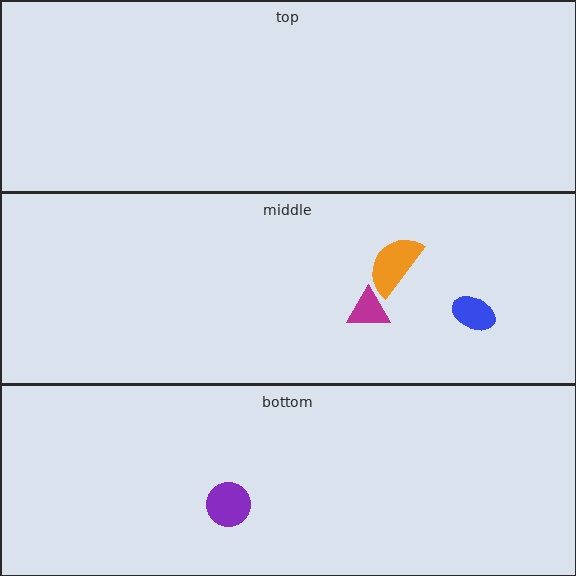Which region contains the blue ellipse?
The middle region.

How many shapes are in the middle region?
3.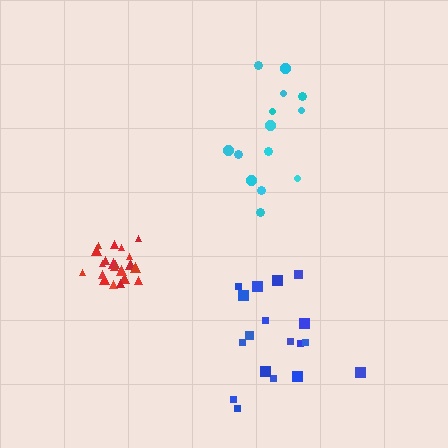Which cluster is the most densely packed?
Red.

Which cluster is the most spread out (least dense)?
Cyan.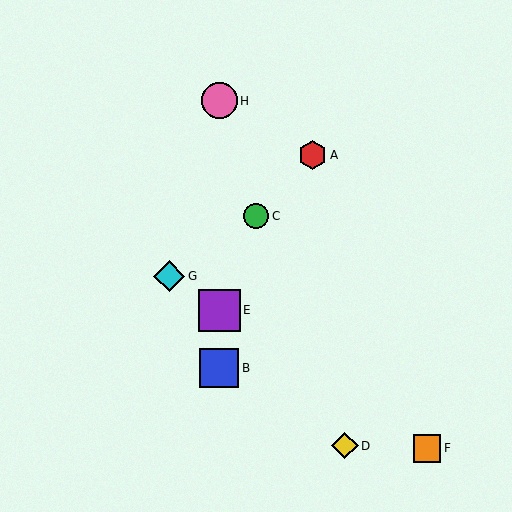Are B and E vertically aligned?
Yes, both are at x≈219.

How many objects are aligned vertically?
3 objects (B, E, H) are aligned vertically.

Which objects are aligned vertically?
Objects B, E, H are aligned vertically.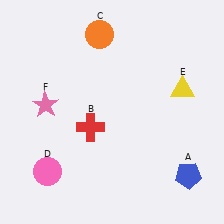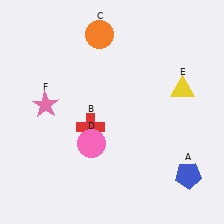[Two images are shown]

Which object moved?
The pink circle (D) moved right.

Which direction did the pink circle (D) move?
The pink circle (D) moved right.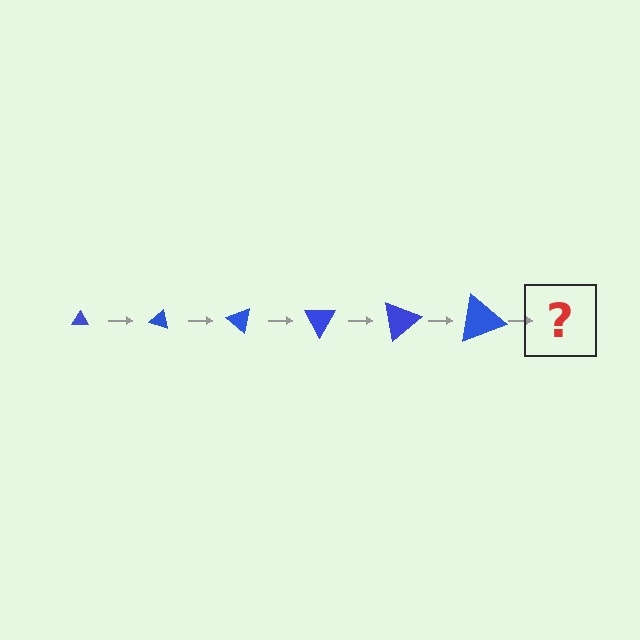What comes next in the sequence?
The next element should be a triangle, larger than the previous one and rotated 120 degrees from the start.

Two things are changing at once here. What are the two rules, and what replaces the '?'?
The two rules are that the triangle grows larger each step and it rotates 20 degrees each step. The '?' should be a triangle, larger than the previous one and rotated 120 degrees from the start.